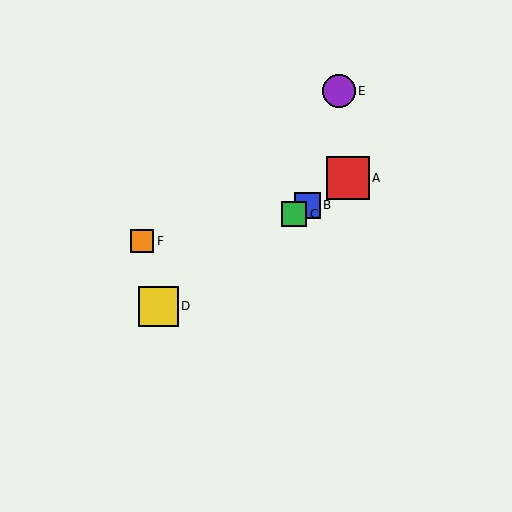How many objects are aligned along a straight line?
4 objects (A, B, C, D) are aligned along a straight line.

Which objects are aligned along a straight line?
Objects A, B, C, D are aligned along a straight line.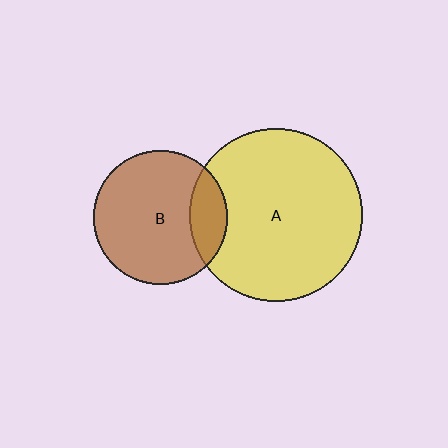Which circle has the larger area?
Circle A (yellow).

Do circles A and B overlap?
Yes.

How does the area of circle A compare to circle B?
Approximately 1.7 times.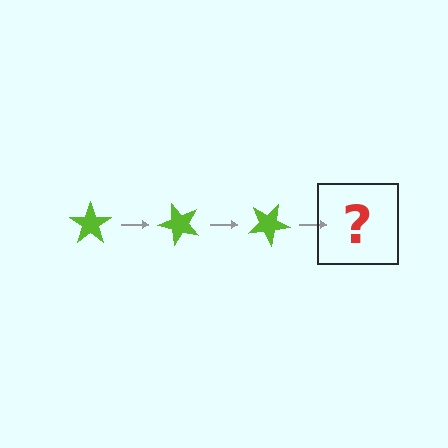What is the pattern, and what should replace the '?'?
The pattern is that the star rotates 50 degrees each step. The '?' should be a lime star rotated 150 degrees.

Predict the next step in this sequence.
The next step is a lime star rotated 150 degrees.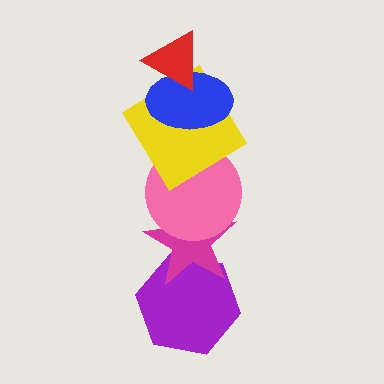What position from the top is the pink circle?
The pink circle is 4th from the top.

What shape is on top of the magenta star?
The pink circle is on top of the magenta star.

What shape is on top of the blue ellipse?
The red triangle is on top of the blue ellipse.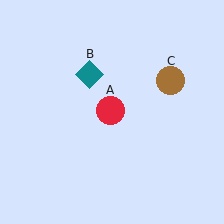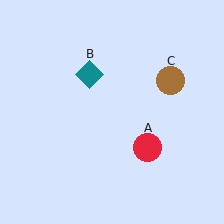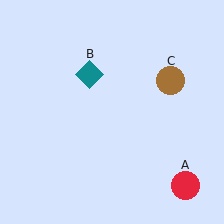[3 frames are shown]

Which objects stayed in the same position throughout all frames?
Teal diamond (object B) and brown circle (object C) remained stationary.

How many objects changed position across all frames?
1 object changed position: red circle (object A).